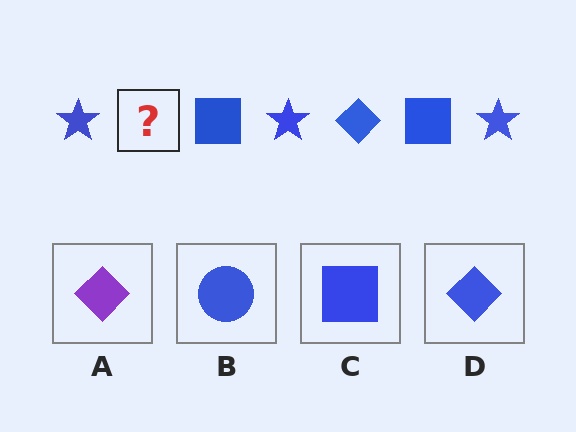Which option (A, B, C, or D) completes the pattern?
D.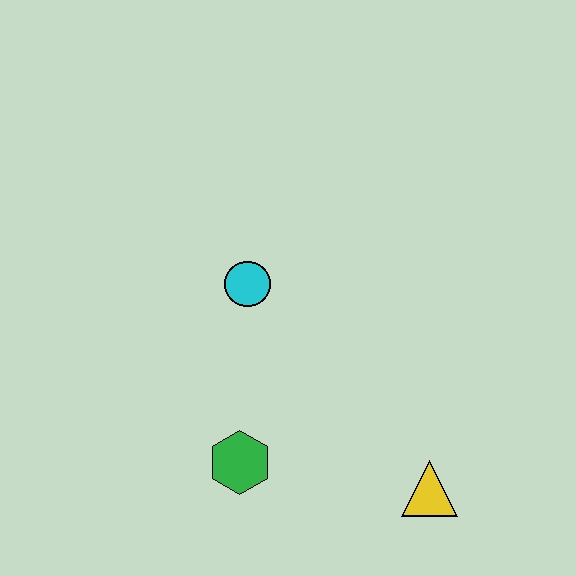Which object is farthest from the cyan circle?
The yellow triangle is farthest from the cyan circle.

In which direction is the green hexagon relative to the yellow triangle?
The green hexagon is to the left of the yellow triangle.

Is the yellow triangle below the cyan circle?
Yes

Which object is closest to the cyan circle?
The green hexagon is closest to the cyan circle.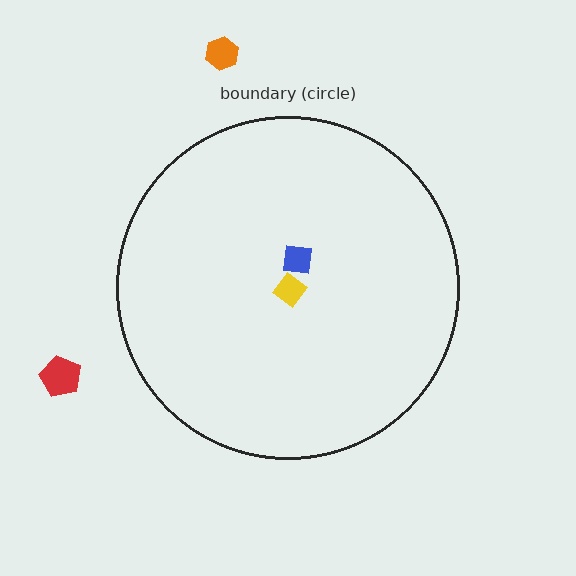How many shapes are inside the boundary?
2 inside, 2 outside.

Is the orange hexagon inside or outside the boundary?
Outside.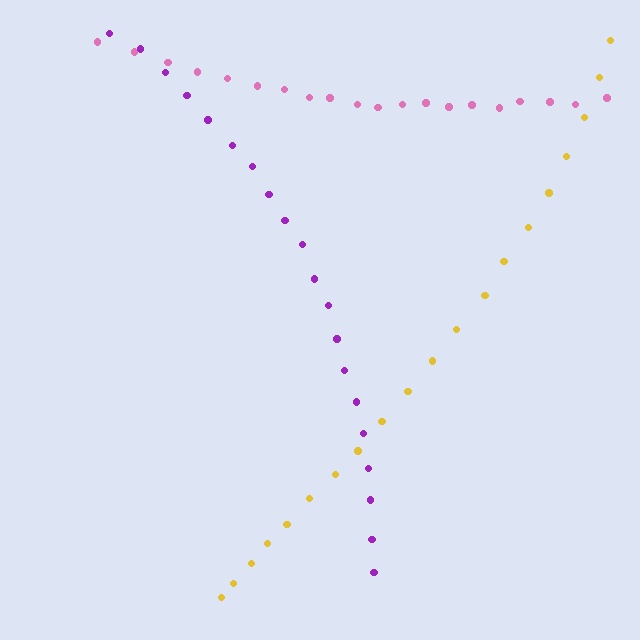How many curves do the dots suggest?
There are 3 distinct paths.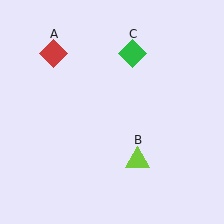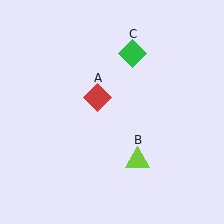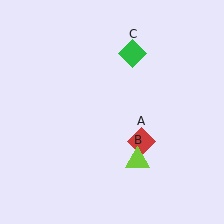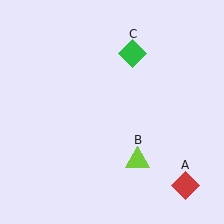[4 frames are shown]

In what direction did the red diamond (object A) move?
The red diamond (object A) moved down and to the right.